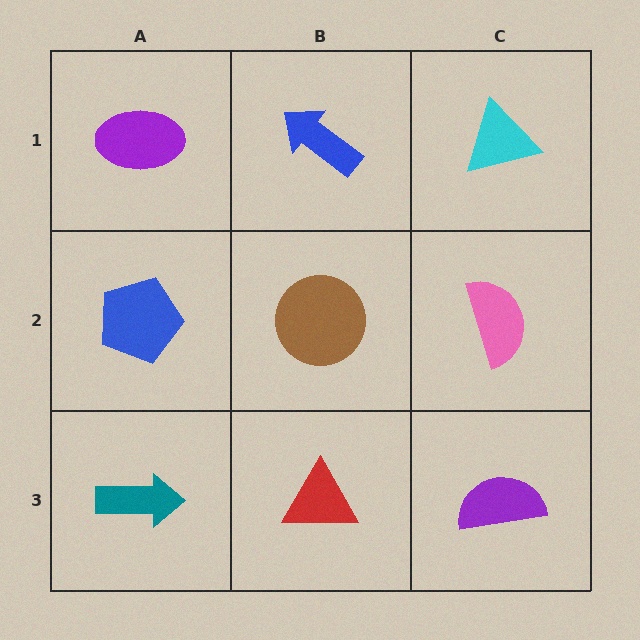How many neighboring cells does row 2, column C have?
3.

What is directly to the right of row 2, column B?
A pink semicircle.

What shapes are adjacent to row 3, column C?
A pink semicircle (row 2, column C), a red triangle (row 3, column B).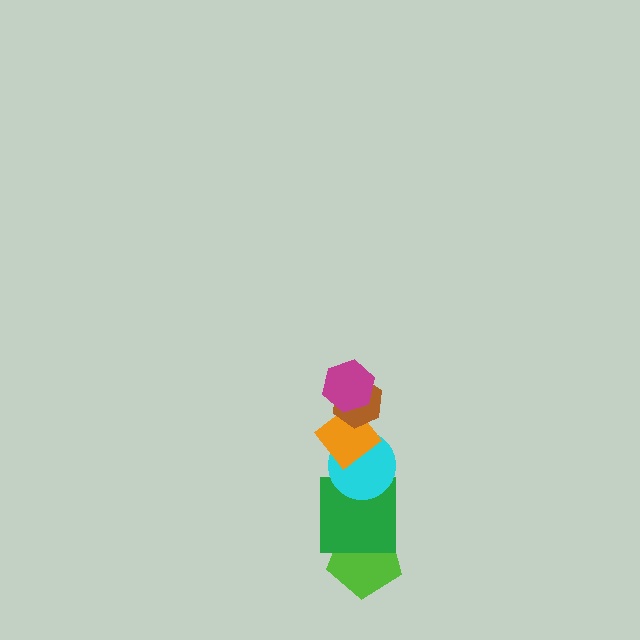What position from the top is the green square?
The green square is 5th from the top.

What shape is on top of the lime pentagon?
The green square is on top of the lime pentagon.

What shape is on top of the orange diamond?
The brown hexagon is on top of the orange diamond.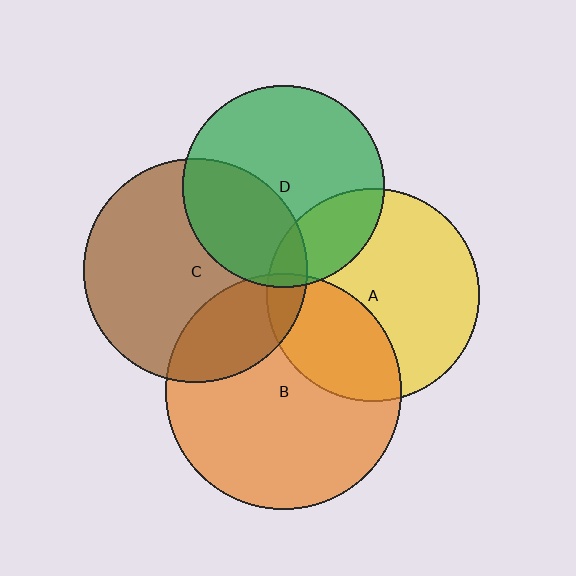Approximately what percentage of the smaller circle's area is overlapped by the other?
Approximately 35%.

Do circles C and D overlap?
Yes.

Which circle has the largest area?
Circle B (orange).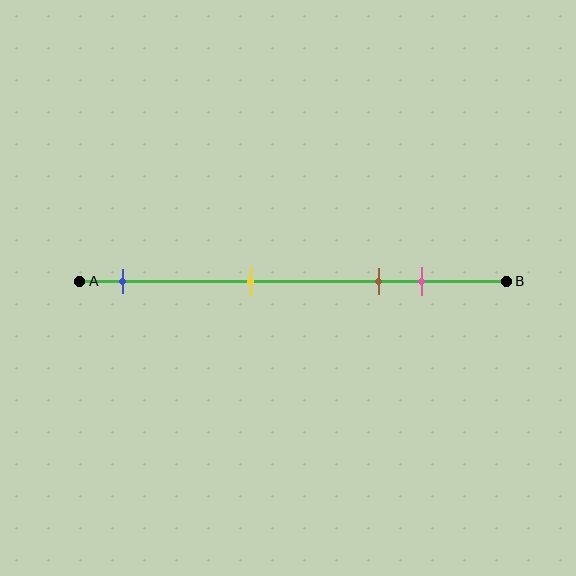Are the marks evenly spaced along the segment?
No, the marks are not evenly spaced.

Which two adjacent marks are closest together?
The brown and pink marks are the closest adjacent pair.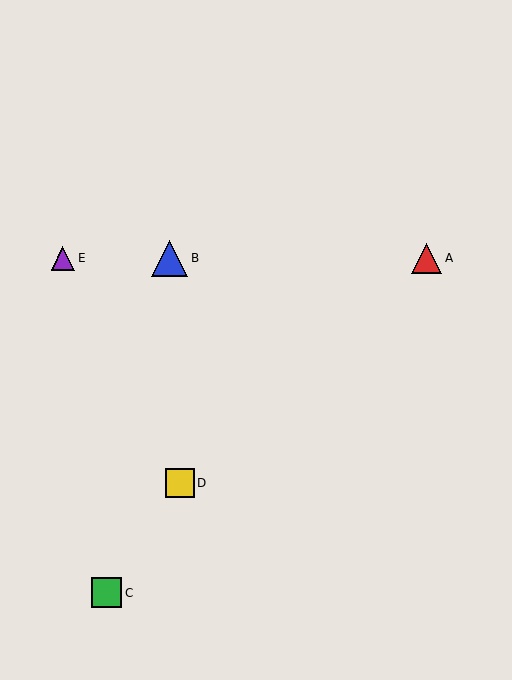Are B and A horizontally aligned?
Yes, both are at y≈258.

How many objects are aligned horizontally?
3 objects (A, B, E) are aligned horizontally.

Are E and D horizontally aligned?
No, E is at y≈258 and D is at y≈483.